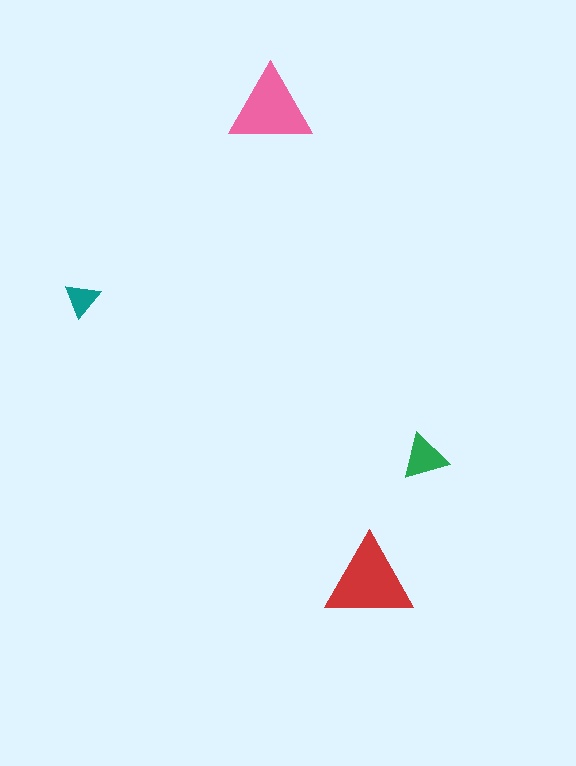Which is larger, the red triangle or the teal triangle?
The red one.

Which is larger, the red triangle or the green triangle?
The red one.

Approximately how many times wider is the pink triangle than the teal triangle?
About 2.5 times wider.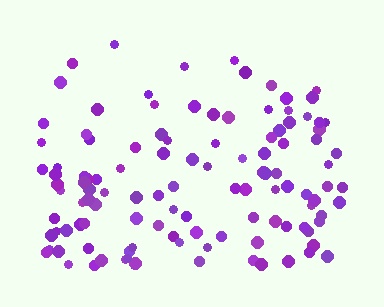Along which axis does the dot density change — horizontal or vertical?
Vertical.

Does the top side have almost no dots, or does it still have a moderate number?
Still a moderate number, just noticeably fewer than the bottom.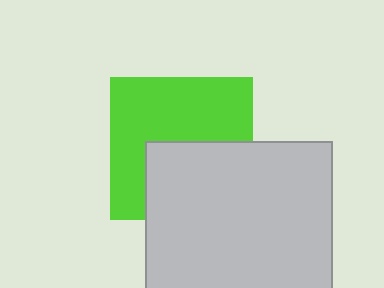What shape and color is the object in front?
The object in front is a light gray square.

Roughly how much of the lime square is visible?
About half of it is visible (roughly 59%).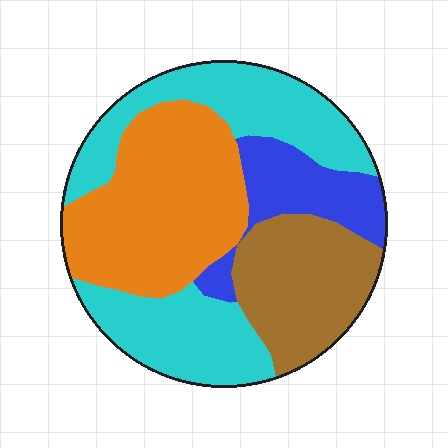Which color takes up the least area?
Blue, at roughly 15%.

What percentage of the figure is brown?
Brown takes up about one fifth (1/5) of the figure.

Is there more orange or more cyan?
Cyan.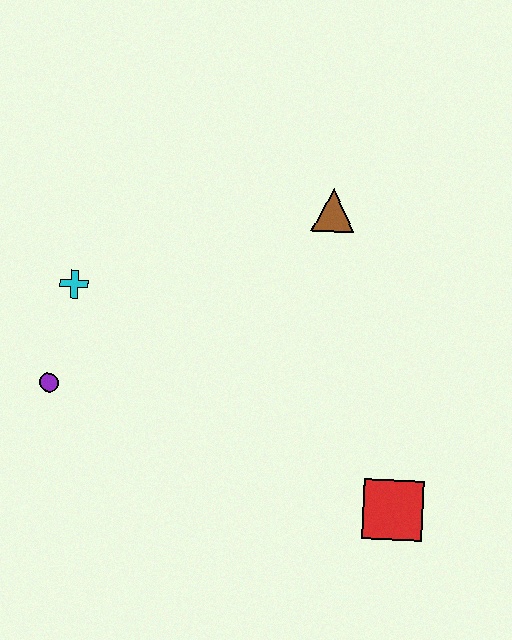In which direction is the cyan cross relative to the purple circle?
The cyan cross is above the purple circle.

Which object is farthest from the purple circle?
The red square is farthest from the purple circle.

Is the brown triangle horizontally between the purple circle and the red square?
Yes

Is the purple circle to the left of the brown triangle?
Yes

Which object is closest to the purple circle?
The cyan cross is closest to the purple circle.